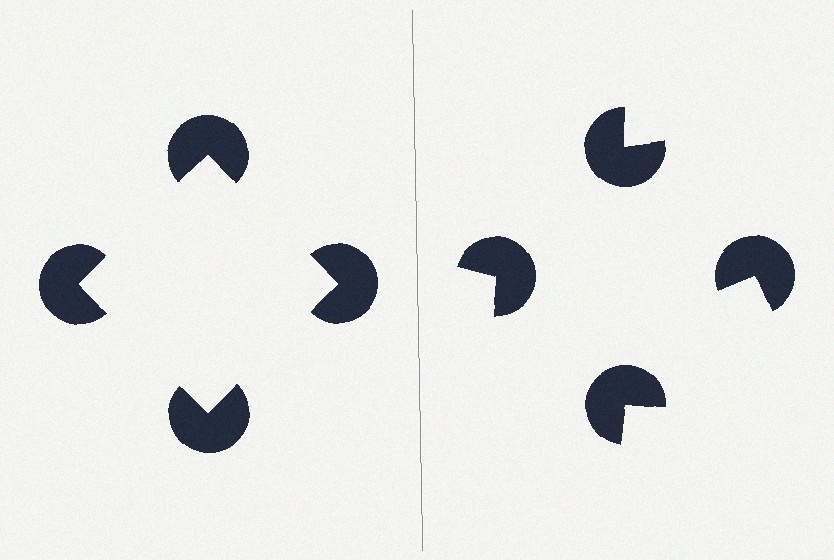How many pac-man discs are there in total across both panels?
8 — 4 on each side.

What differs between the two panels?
The pac-man discs are positioned identically on both sides; only the wedge orientations differ. On the left they align to a square; on the right they are misaligned.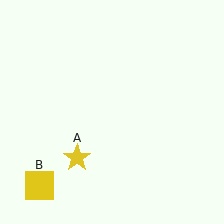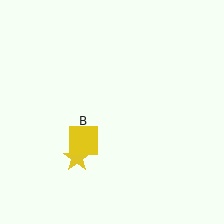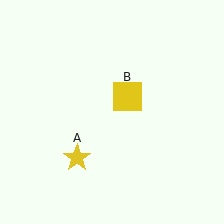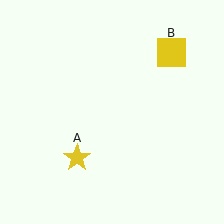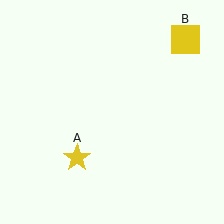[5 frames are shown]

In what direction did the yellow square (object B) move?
The yellow square (object B) moved up and to the right.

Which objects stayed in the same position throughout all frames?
Yellow star (object A) remained stationary.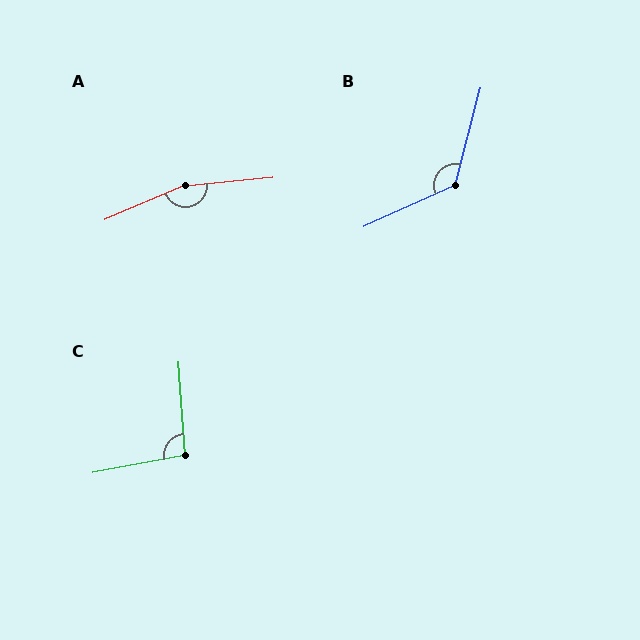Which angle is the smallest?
C, at approximately 97 degrees.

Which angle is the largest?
A, at approximately 162 degrees.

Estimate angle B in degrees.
Approximately 129 degrees.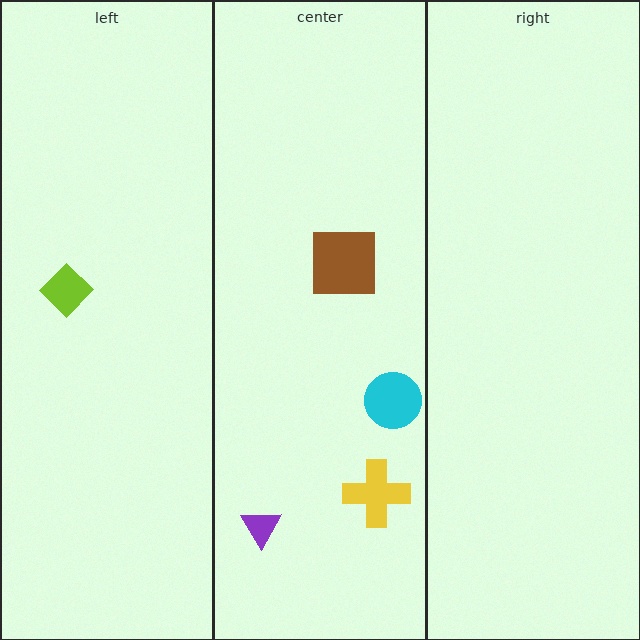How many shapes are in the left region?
1.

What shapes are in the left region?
The lime diamond.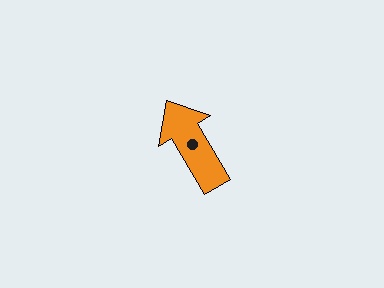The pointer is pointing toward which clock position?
Roughly 11 o'clock.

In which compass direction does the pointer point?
Northwest.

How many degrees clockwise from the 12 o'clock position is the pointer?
Approximately 330 degrees.